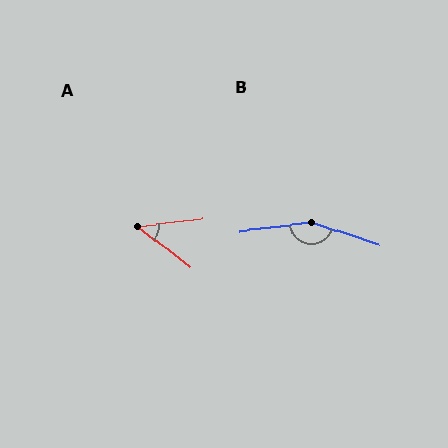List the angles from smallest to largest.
A (45°), B (155°).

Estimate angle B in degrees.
Approximately 155 degrees.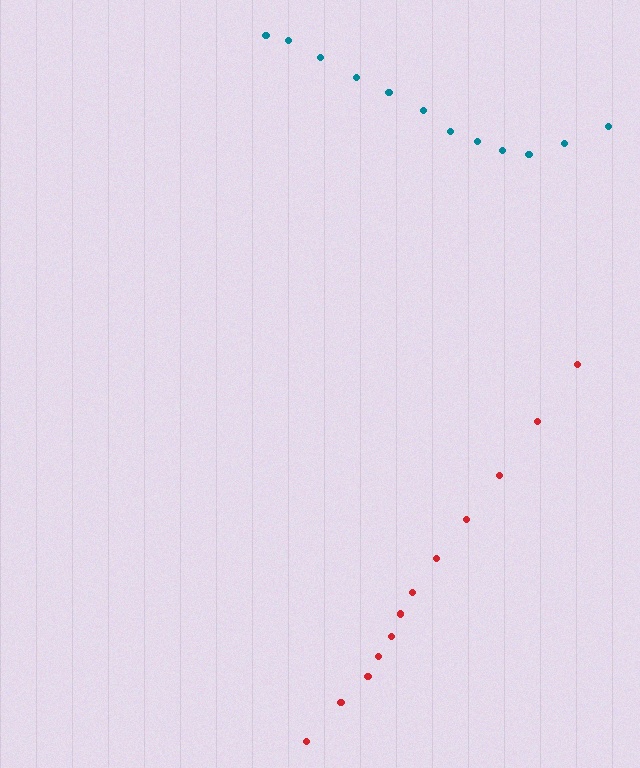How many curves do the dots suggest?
There are 2 distinct paths.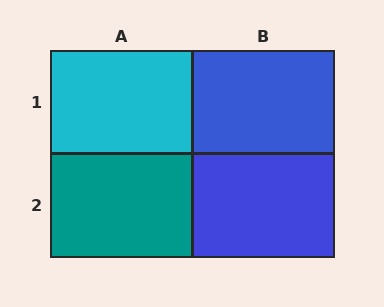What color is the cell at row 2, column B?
Blue.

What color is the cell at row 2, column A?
Teal.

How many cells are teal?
1 cell is teal.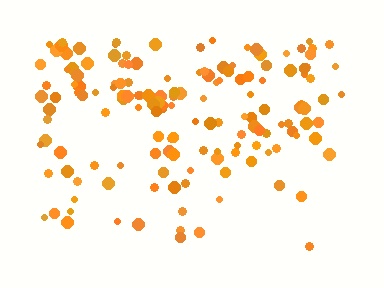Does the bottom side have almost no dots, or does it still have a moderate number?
Still a moderate number, just noticeably fewer than the top.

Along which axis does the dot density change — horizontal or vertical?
Vertical.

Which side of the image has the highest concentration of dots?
The top.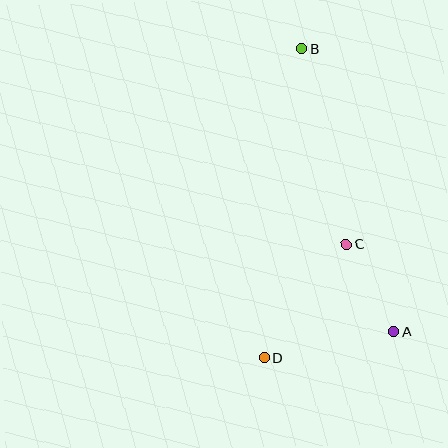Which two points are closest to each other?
Points A and C are closest to each other.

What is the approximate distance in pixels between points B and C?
The distance between B and C is approximately 200 pixels.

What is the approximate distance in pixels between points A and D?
The distance between A and D is approximately 131 pixels.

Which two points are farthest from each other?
Points B and D are farthest from each other.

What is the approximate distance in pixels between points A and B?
The distance between A and B is approximately 297 pixels.